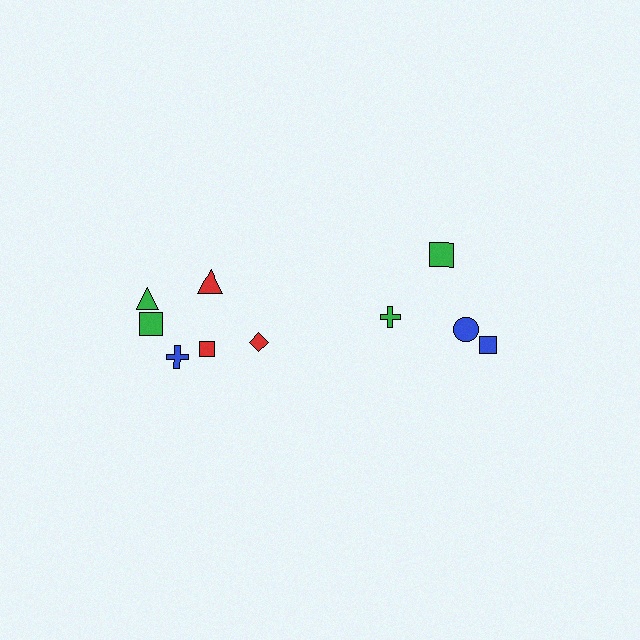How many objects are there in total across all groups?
There are 10 objects.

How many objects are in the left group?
There are 6 objects.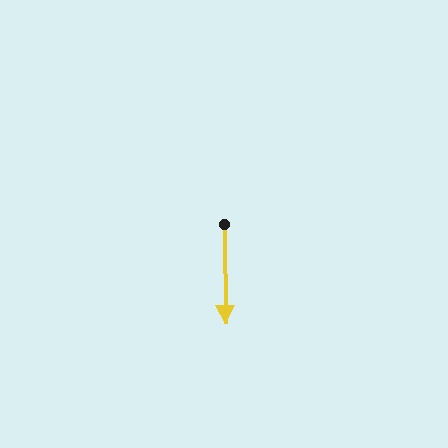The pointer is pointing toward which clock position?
Roughly 6 o'clock.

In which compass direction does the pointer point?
South.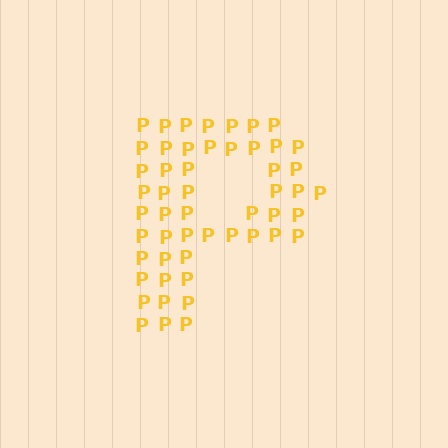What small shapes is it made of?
It is made of small letter P's.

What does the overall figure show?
The overall figure shows the letter P.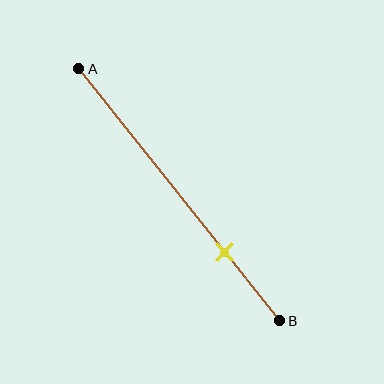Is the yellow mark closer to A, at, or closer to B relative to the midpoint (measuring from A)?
The yellow mark is closer to point B than the midpoint of segment AB.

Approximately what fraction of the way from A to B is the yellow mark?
The yellow mark is approximately 75% of the way from A to B.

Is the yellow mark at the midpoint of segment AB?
No, the mark is at about 75% from A, not at the 50% midpoint.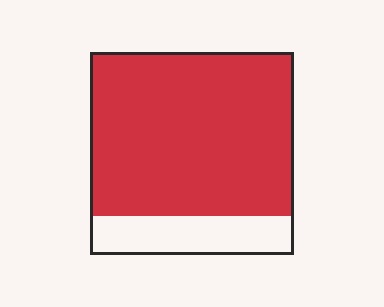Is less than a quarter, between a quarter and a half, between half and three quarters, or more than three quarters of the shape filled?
More than three quarters.